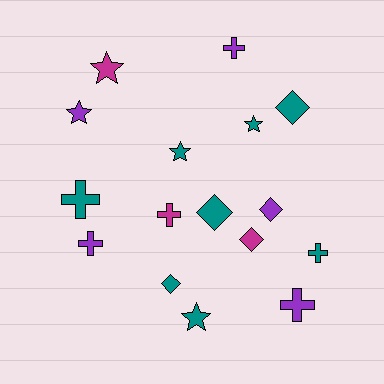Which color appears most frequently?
Teal, with 8 objects.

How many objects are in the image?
There are 16 objects.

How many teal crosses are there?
There are 2 teal crosses.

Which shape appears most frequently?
Cross, with 6 objects.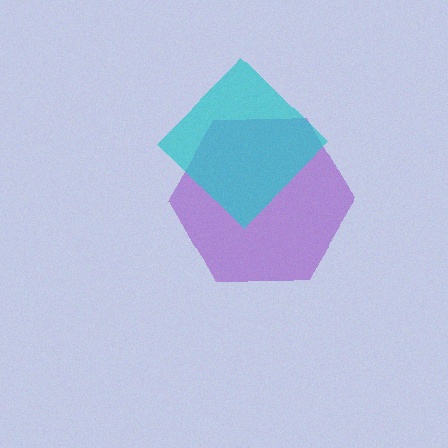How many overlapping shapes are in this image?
There are 2 overlapping shapes in the image.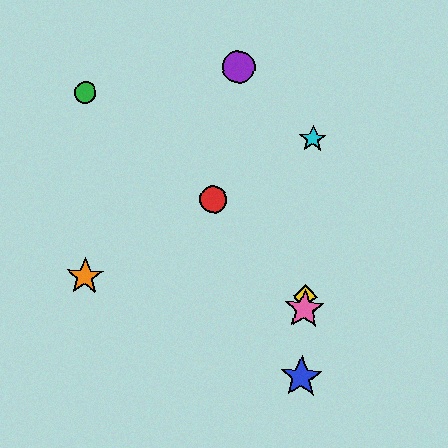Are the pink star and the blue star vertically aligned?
Yes, both are at x≈304.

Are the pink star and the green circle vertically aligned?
No, the pink star is at x≈304 and the green circle is at x≈85.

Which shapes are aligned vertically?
The blue star, the yellow diamond, the cyan star, the pink star are aligned vertically.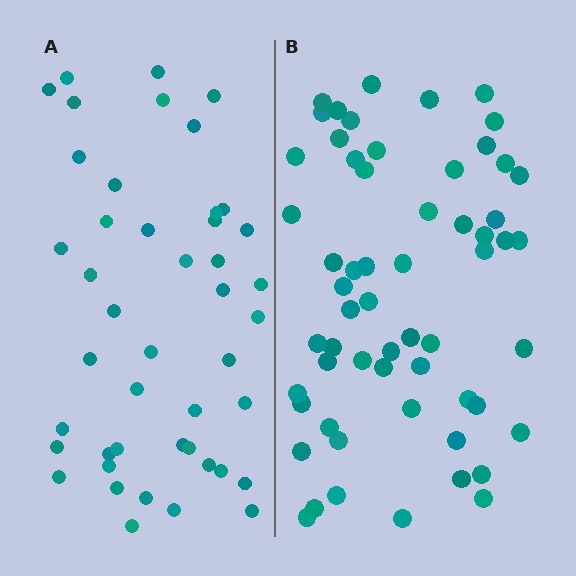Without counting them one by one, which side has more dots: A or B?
Region B (the right region) has more dots.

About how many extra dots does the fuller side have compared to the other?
Region B has approximately 15 more dots than region A.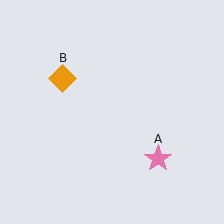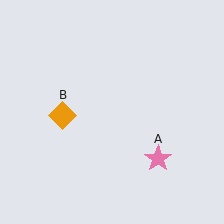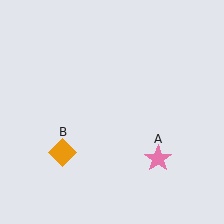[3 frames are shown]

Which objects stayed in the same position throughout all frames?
Pink star (object A) remained stationary.